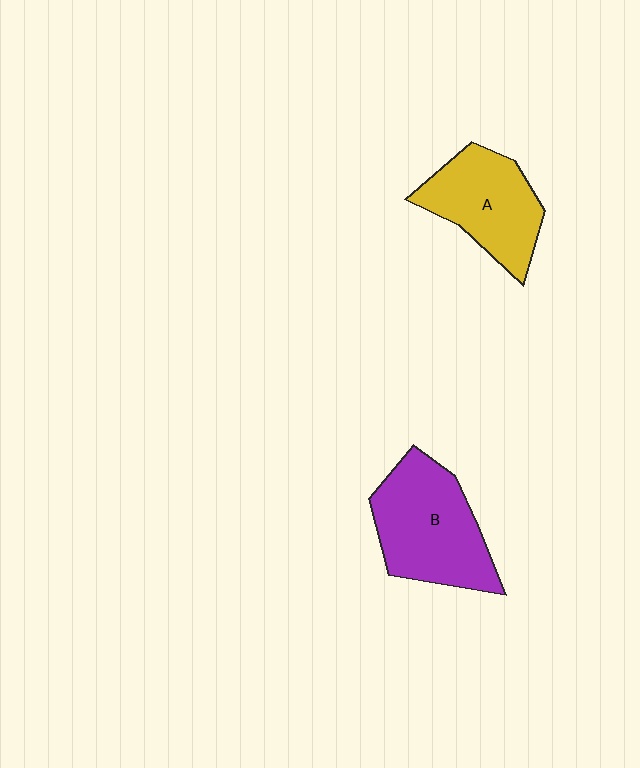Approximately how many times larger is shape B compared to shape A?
Approximately 1.2 times.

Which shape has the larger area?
Shape B (purple).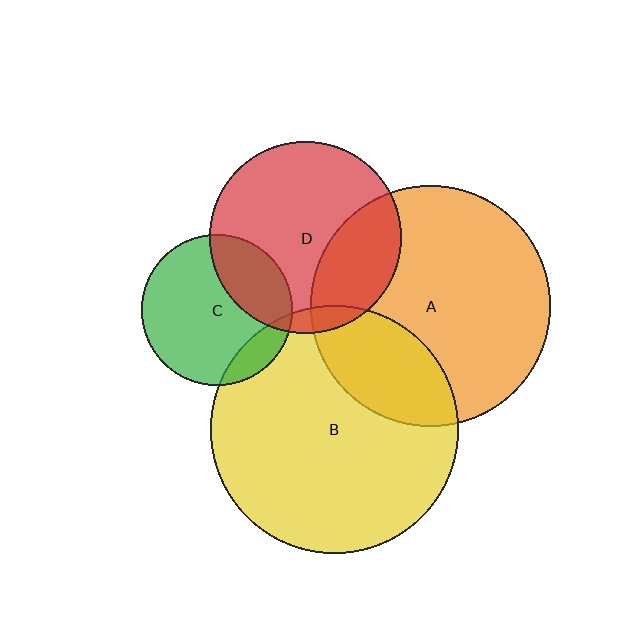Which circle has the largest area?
Circle B (yellow).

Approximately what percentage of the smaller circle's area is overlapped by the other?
Approximately 30%.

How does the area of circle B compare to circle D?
Approximately 1.7 times.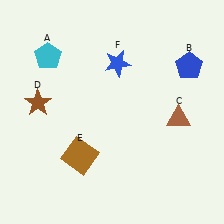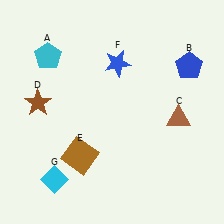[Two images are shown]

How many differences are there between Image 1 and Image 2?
There is 1 difference between the two images.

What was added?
A cyan diamond (G) was added in Image 2.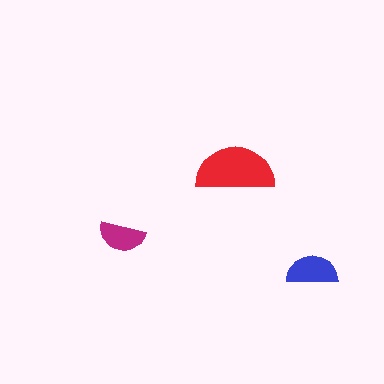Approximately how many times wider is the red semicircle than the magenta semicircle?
About 1.5 times wider.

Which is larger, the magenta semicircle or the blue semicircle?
The blue one.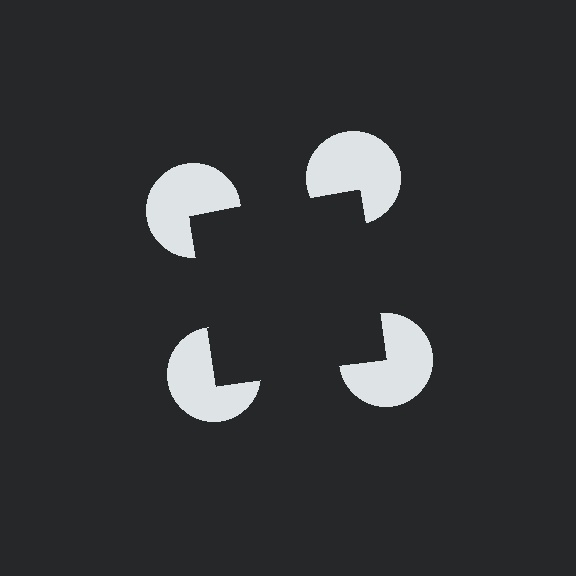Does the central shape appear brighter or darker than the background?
It typically appears slightly darker than the background, even though no actual brightness change is drawn.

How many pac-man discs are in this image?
There are 4 — one at each vertex of the illusory square.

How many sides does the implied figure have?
4 sides.